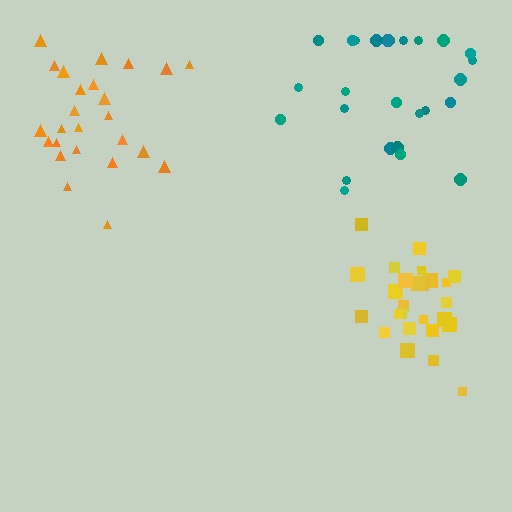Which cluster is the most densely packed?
Yellow.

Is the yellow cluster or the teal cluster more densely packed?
Yellow.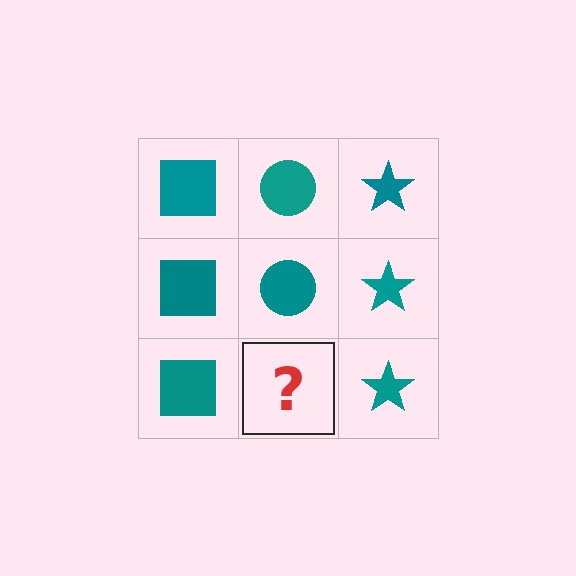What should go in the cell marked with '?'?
The missing cell should contain a teal circle.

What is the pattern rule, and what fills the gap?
The rule is that each column has a consistent shape. The gap should be filled with a teal circle.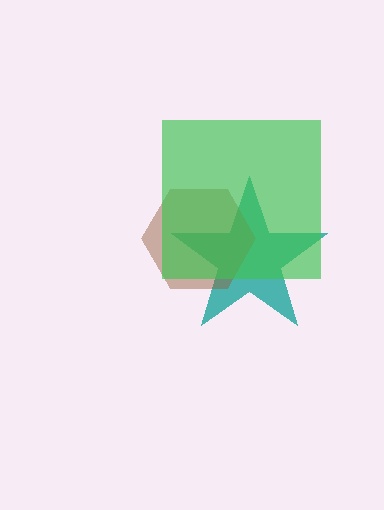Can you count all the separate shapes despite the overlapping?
Yes, there are 3 separate shapes.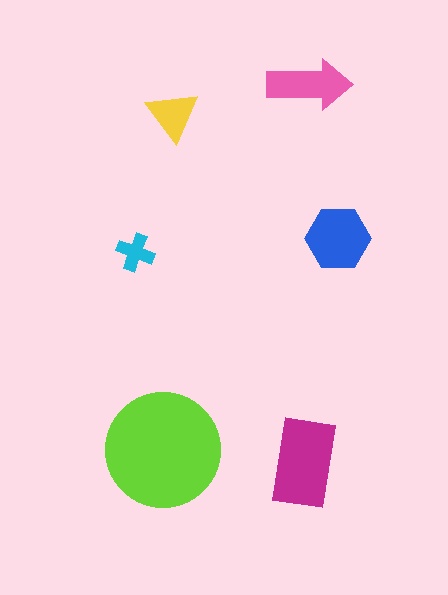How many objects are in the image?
There are 6 objects in the image.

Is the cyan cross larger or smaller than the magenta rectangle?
Smaller.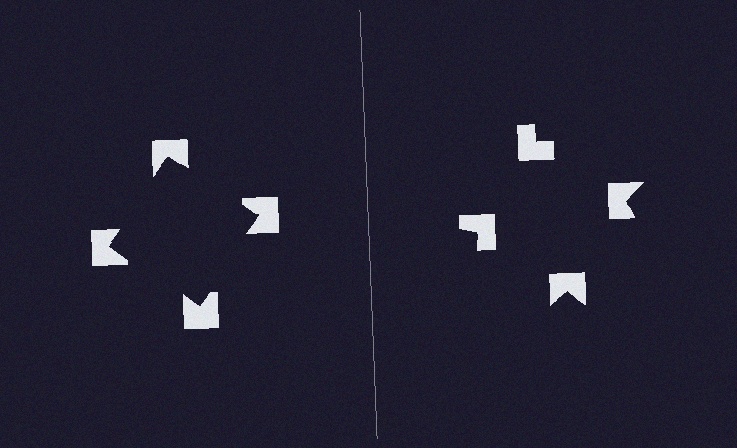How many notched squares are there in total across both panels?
8 — 4 on each side.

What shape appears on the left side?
An illusory square.